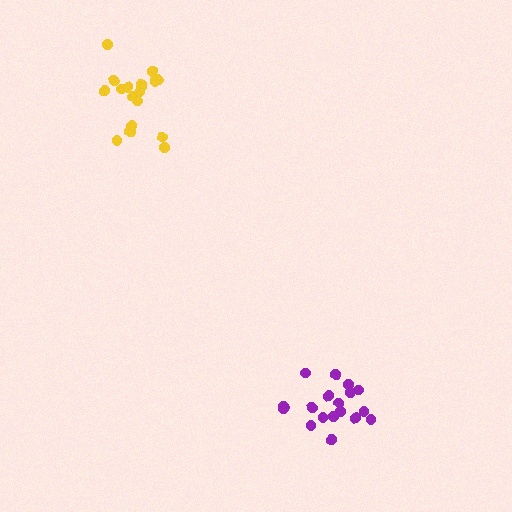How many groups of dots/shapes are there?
There are 2 groups.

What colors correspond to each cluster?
The clusters are colored: yellow, purple.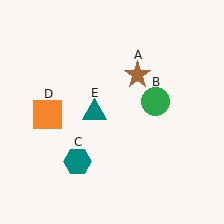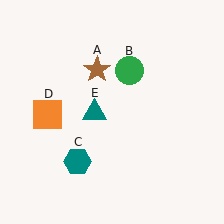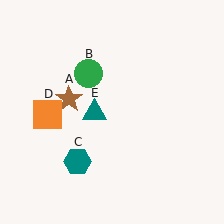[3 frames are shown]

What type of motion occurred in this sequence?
The brown star (object A), green circle (object B) rotated counterclockwise around the center of the scene.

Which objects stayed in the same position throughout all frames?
Teal hexagon (object C) and orange square (object D) and teal triangle (object E) remained stationary.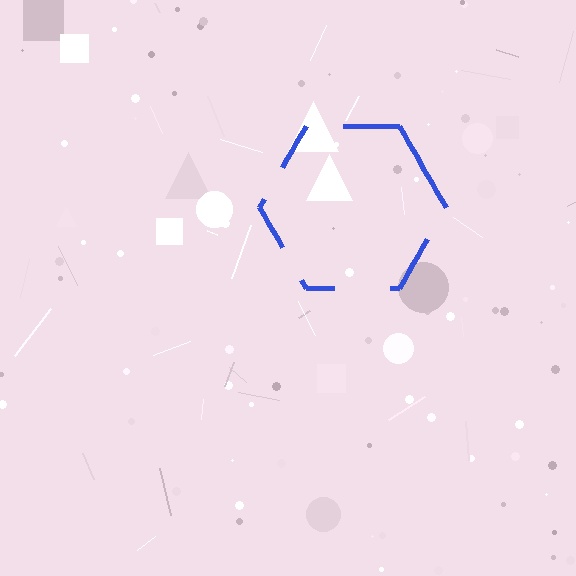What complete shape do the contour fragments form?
The contour fragments form a hexagon.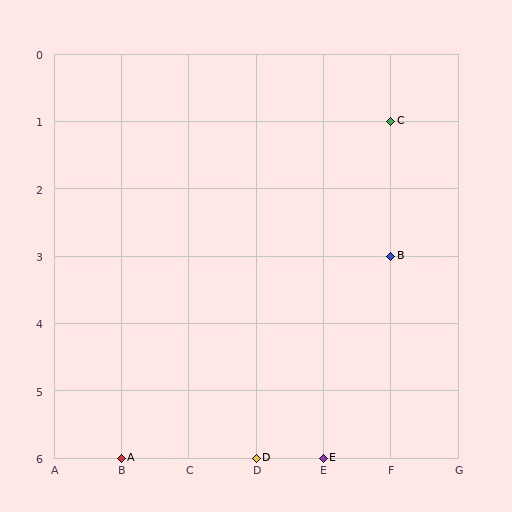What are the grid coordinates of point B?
Point B is at grid coordinates (F, 3).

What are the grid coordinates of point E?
Point E is at grid coordinates (E, 6).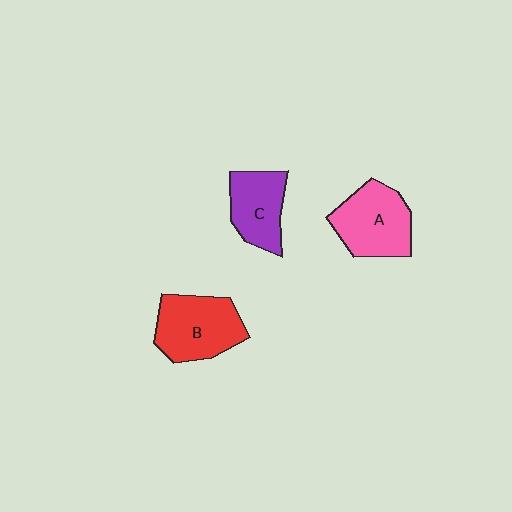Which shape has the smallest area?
Shape C (purple).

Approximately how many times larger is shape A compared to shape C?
Approximately 1.2 times.